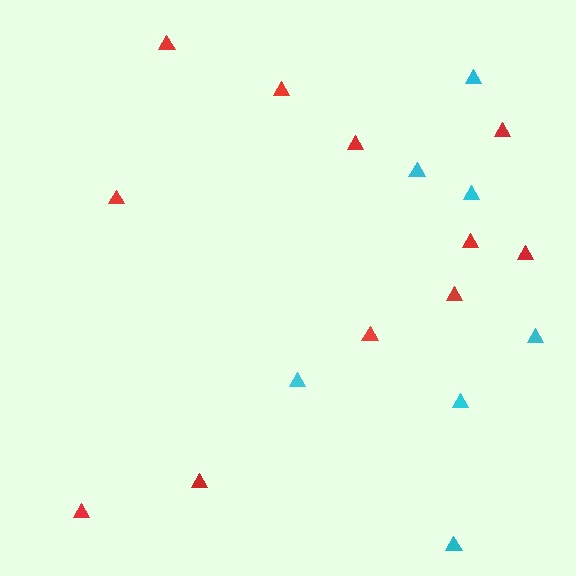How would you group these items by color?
There are 2 groups: one group of red triangles (11) and one group of cyan triangles (7).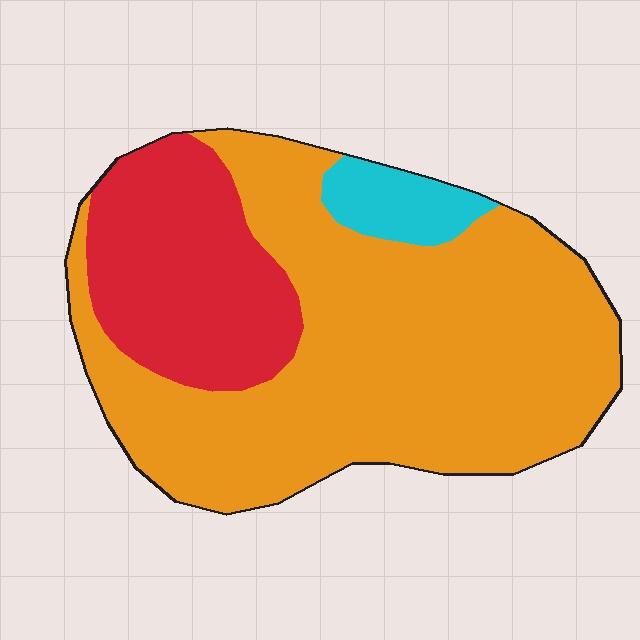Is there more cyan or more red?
Red.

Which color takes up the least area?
Cyan, at roughly 5%.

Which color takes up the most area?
Orange, at roughly 70%.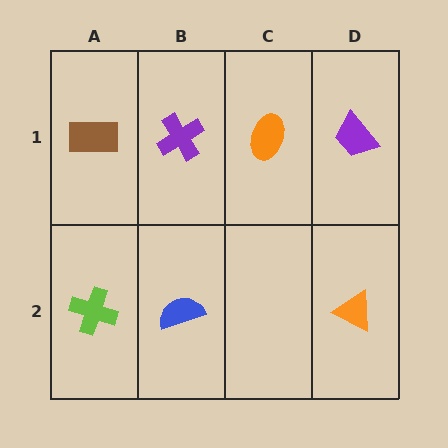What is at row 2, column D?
An orange triangle.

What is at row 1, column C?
An orange ellipse.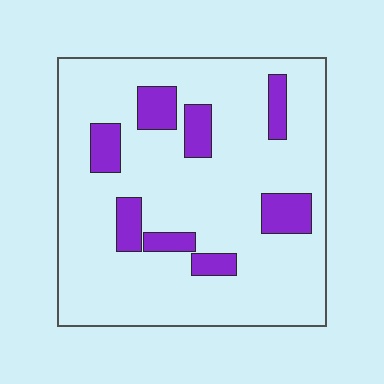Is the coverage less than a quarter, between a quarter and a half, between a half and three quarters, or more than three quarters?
Less than a quarter.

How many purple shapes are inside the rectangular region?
8.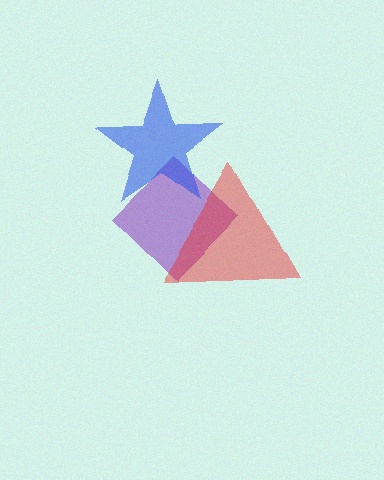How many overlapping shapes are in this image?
There are 3 overlapping shapes in the image.